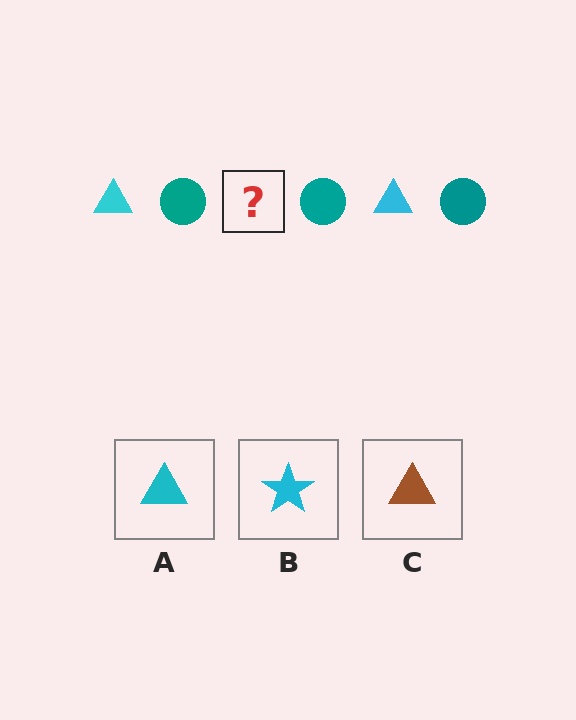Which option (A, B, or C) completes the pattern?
A.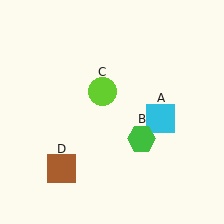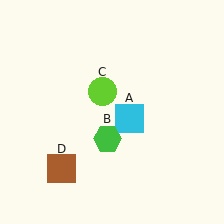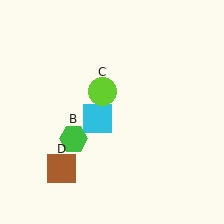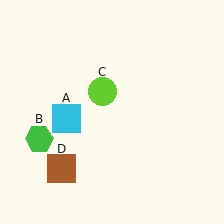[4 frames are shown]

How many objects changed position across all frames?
2 objects changed position: cyan square (object A), green hexagon (object B).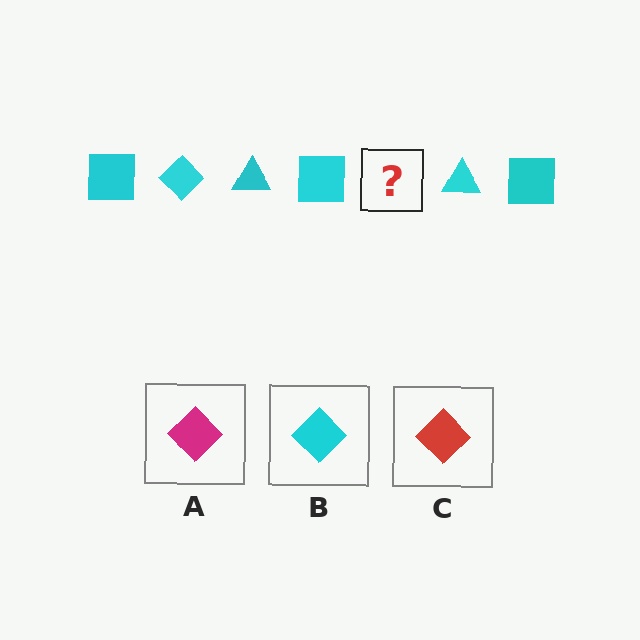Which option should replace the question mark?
Option B.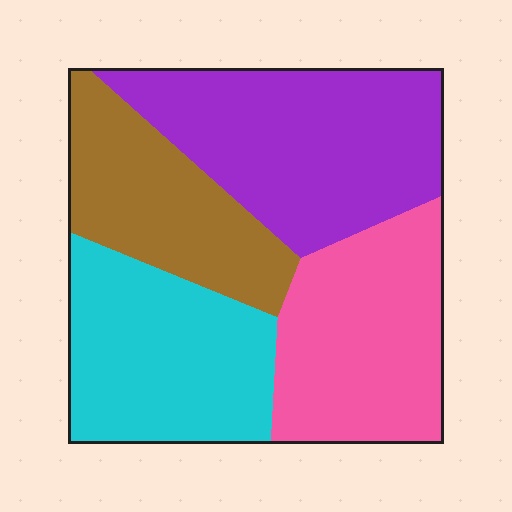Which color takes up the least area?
Brown, at roughly 20%.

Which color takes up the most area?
Purple, at roughly 30%.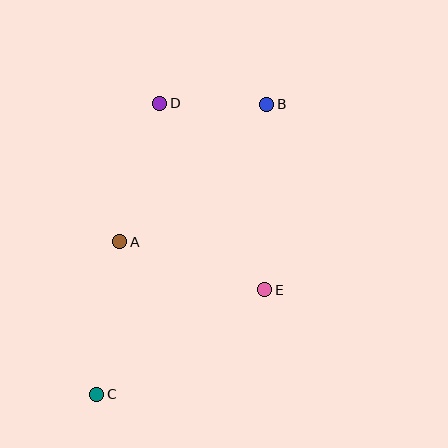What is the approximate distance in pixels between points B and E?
The distance between B and E is approximately 185 pixels.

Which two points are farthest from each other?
Points B and C are farthest from each other.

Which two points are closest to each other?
Points B and D are closest to each other.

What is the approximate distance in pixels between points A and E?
The distance between A and E is approximately 153 pixels.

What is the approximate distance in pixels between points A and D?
The distance between A and D is approximately 144 pixels.